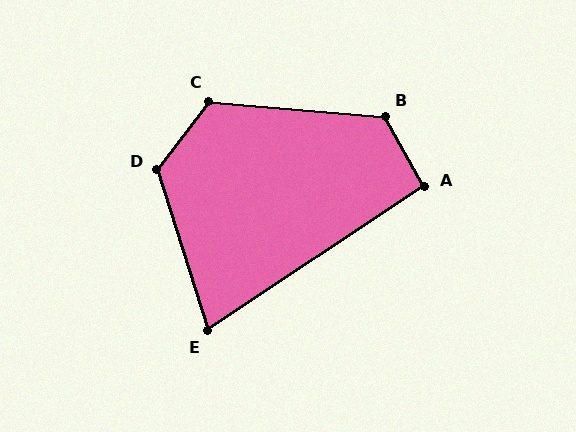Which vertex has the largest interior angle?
D, at approximately 125 degrees.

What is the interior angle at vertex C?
Approximately 123 degrees (obtuse).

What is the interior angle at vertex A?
Approximately 95 degrees (approximately right).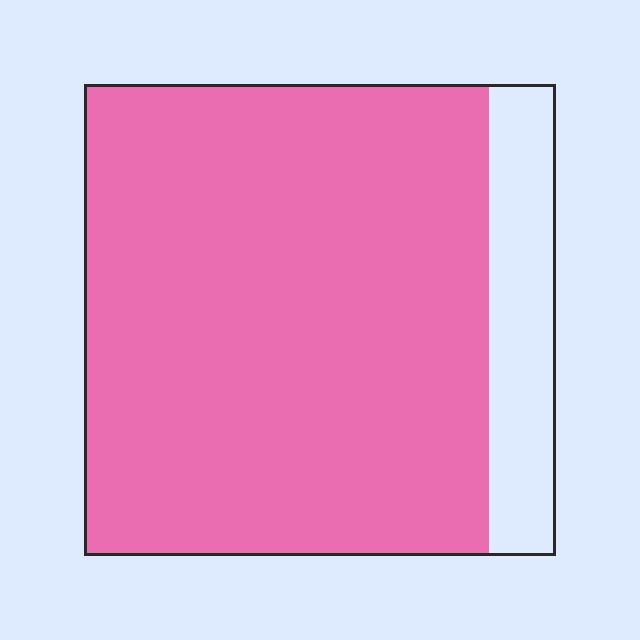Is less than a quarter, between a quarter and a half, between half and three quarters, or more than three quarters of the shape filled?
More than three quarters.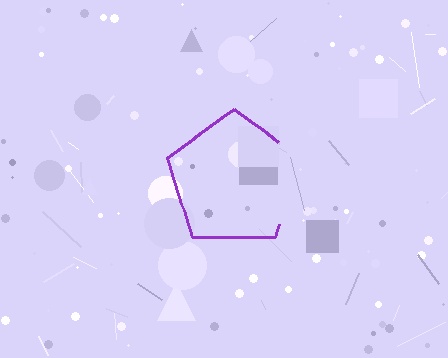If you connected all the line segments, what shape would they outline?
They would outline a pentagon.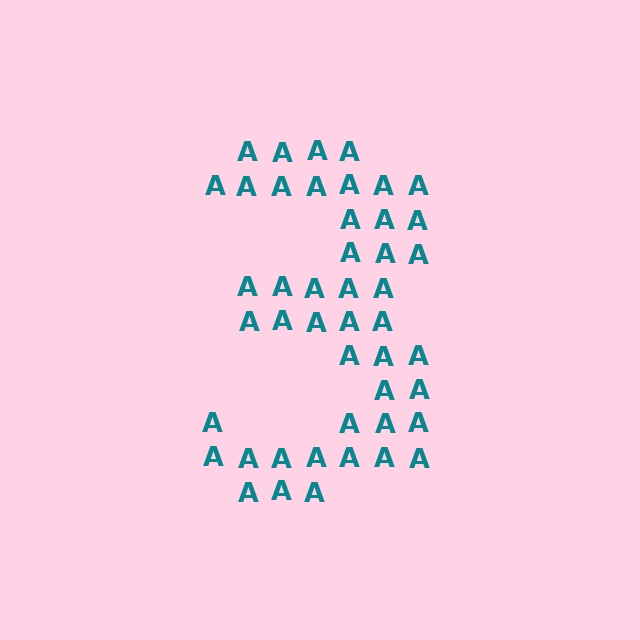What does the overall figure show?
The overall figure shows the digit 3.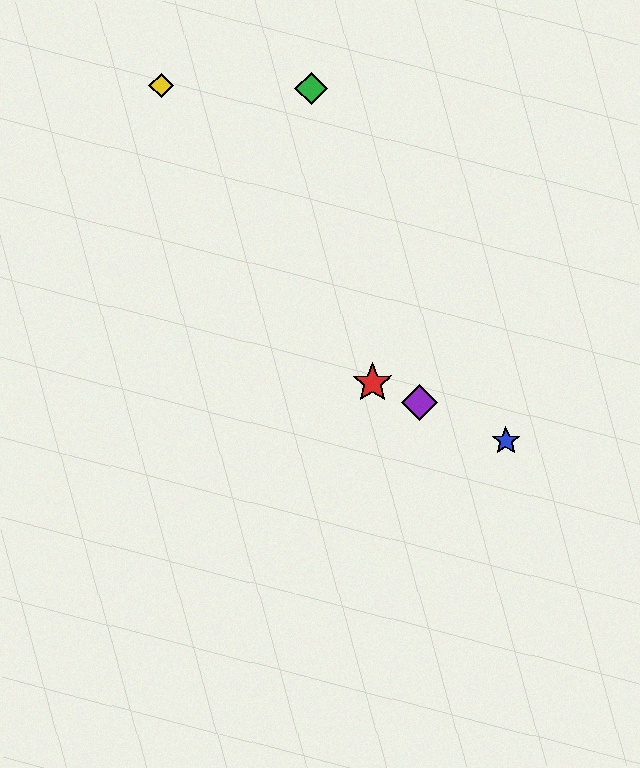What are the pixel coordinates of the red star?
The red star is at (372, 383).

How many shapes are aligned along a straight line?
3 shapes (the red star, the blue star, the purple diamond) are aligned along a straight line.